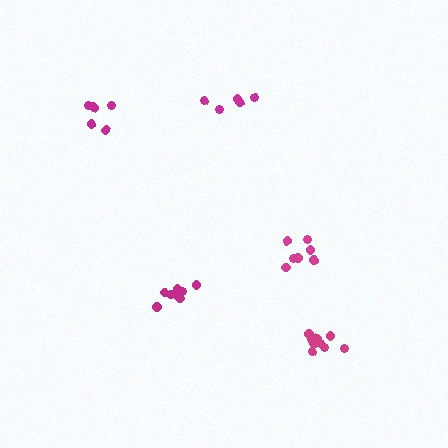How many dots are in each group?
Group 1: 8 dots, Group 2: 7 dots, Group 3: 5 dots, Group 4: 5 dots, Group 5: 9 dots (34 total).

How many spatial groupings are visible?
There are 5 spatial groupings.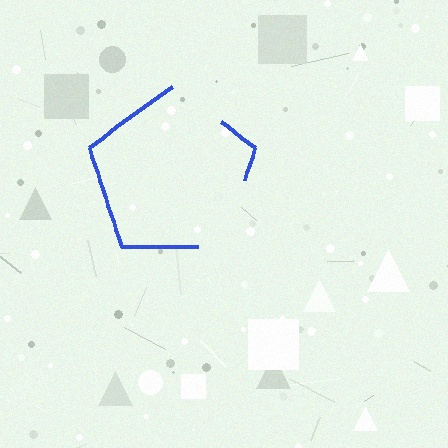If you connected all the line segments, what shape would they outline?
They would outline a pentagon.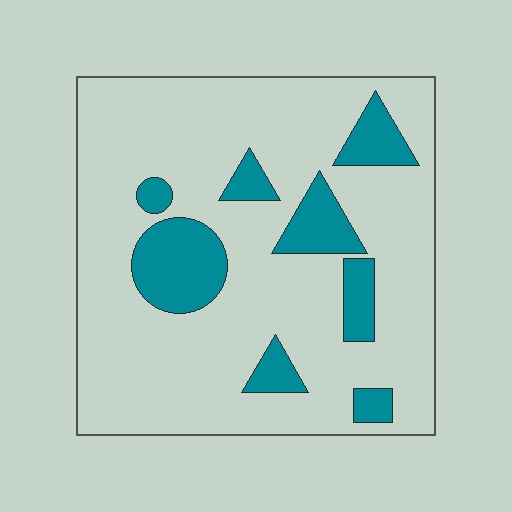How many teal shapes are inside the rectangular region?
8.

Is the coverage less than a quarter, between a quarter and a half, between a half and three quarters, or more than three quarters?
Less than a quarter.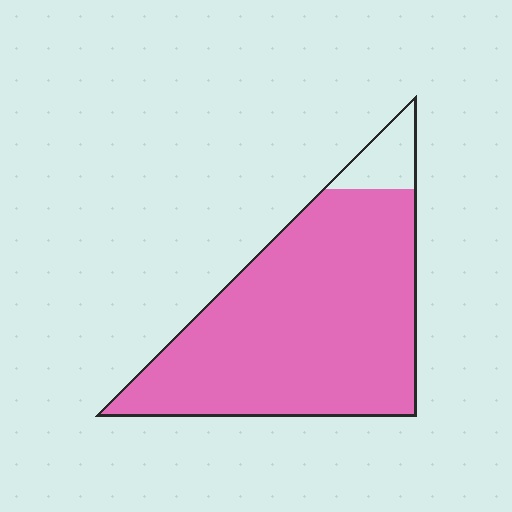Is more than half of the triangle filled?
Yes.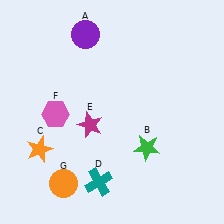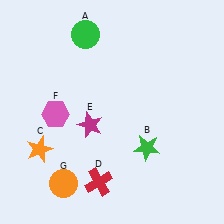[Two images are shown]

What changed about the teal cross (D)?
In Image 1, D is teal. In Image 2, it changed to red.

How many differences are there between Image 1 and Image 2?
There are 2 differences between the two images.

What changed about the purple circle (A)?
In Image 1, A is purple. In Image 2, it changed to green.